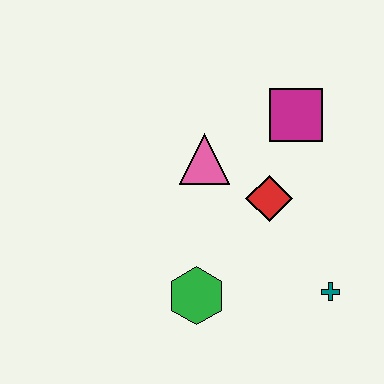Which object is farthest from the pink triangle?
The teal cross is farthest from the pink triangle.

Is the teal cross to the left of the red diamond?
No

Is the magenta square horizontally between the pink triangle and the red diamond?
No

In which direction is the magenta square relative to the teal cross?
The magenta square is above the teal cross.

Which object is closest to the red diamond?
The pink triangle is closest to the red diamond.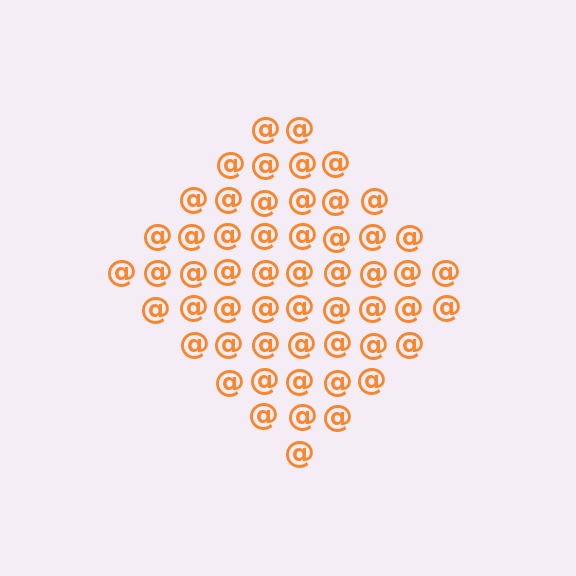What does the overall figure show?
The overall figure shows a diamond.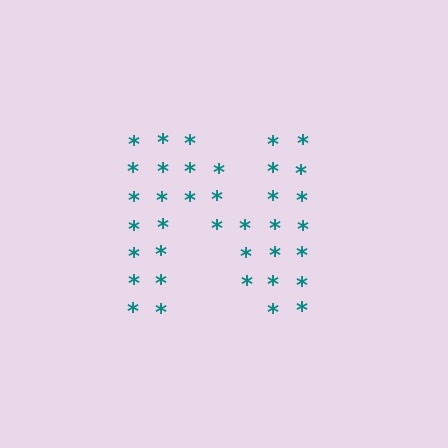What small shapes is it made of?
It is made of small asterisks.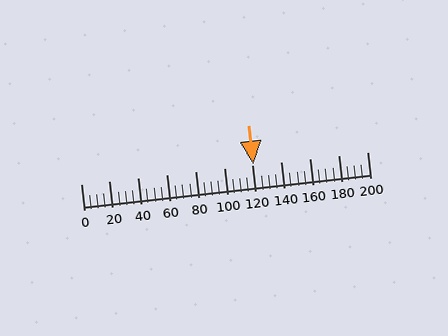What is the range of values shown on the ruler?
The ruler shows values from 0 to 200.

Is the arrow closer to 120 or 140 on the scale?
The arrow is closer to 120.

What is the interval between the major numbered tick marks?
The major tick marks are spaced 20 units apart.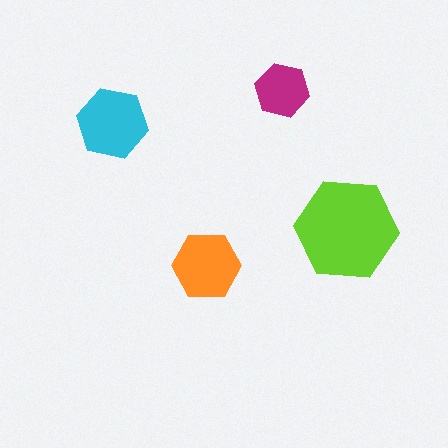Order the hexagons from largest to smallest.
the lime one, the cyan one, the orange one, the magenta one.